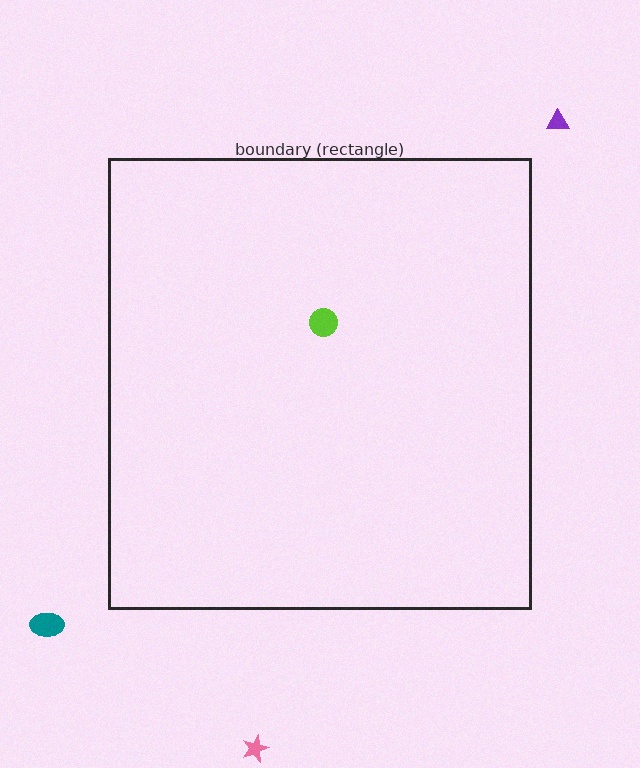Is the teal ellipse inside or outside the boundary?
Outside.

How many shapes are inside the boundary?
1 inside, 3 outside.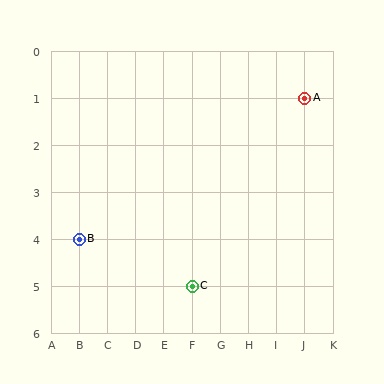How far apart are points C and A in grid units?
Points C and A are 4 columns and 4 rows apart (about 5.7 grid units diagonally).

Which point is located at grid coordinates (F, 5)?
Point C is at (F, 5).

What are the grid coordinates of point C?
Point C is at grid coordinates (F, 5).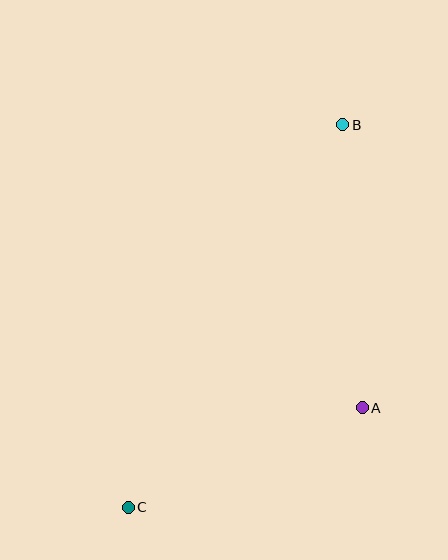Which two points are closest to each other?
Points A and C are closest to each other.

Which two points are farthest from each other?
Points B and C are farthest from each other.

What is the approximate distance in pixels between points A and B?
The distance between A and B is approximately 284 pixels.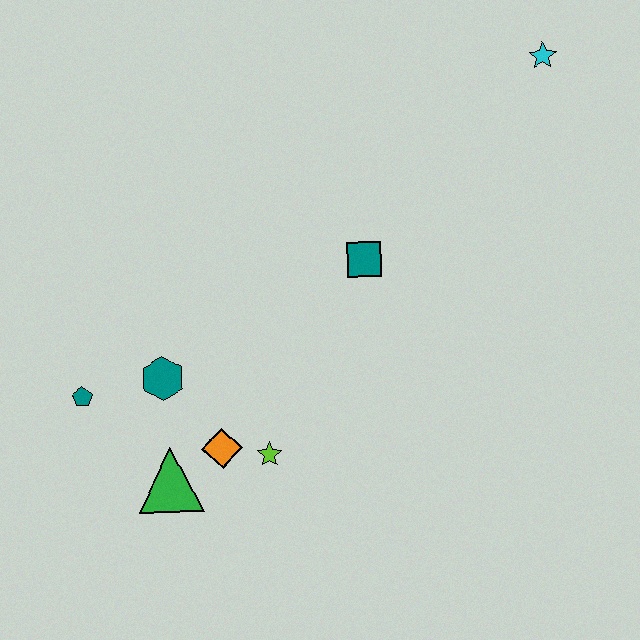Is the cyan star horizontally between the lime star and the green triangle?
No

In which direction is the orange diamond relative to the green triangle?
The orange diamond is to the right of the green triangle.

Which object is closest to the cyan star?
The teal square is closest to the cyan star.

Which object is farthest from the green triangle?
The cyan star is farthest from the green triangle.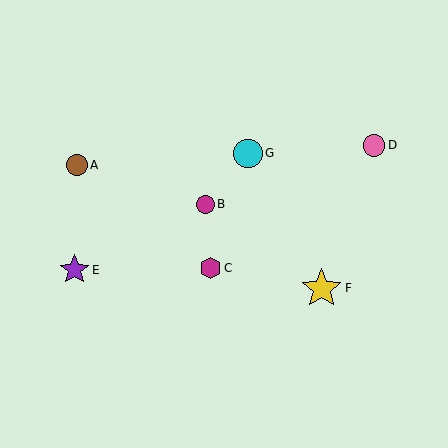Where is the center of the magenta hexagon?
The center of the magenta hexagon is at (211, 268).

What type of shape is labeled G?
Shape G is a cyan circle.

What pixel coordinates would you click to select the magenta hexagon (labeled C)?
Click at (211, 268) to select the magenta hexagon C.